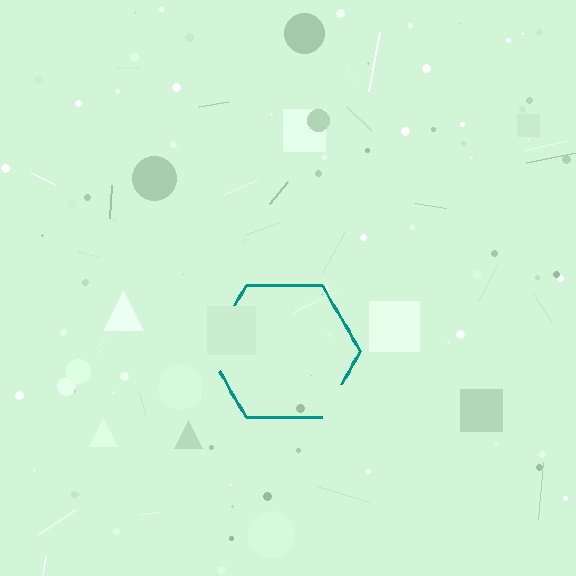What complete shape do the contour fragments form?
The contour fragments form a hexagon.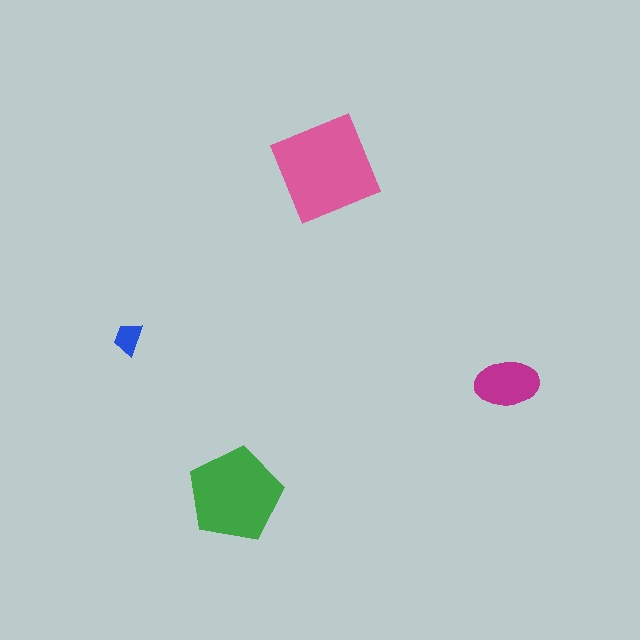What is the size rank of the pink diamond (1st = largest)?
1st.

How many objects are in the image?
There are 4 objects in the image.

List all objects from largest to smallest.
The pink diamond, the green pentagon, the magenta ellipse, the blue trapezoid.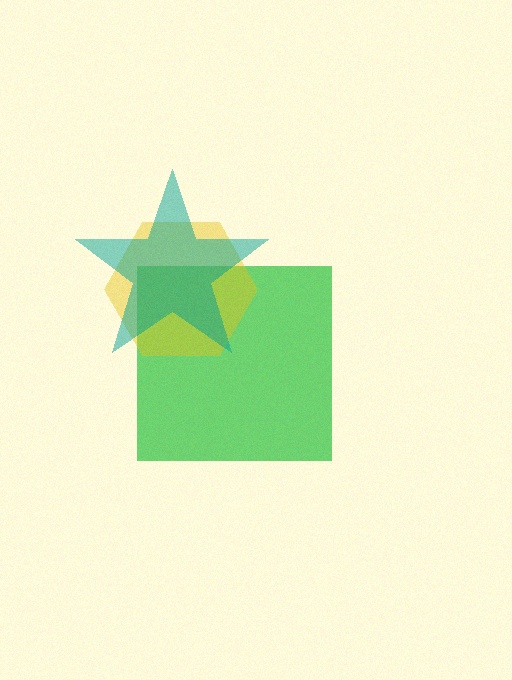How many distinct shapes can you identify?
There are 3 distinct shapes: a green square, a yellow hexagon, a teal star.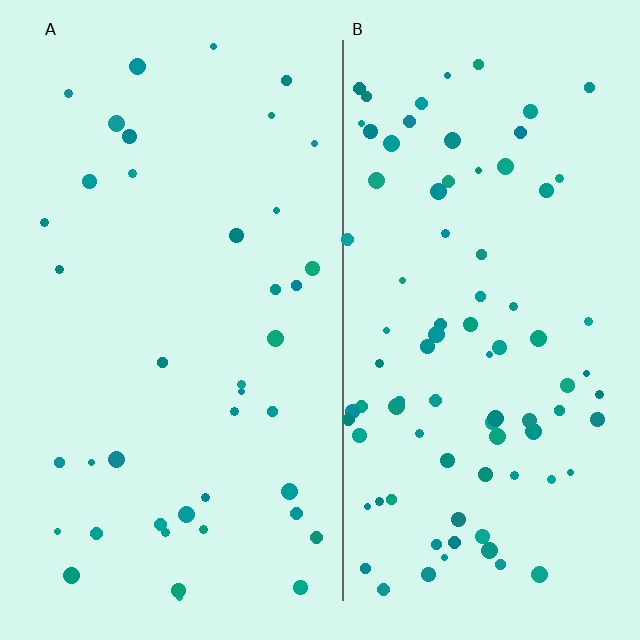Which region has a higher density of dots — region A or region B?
B (the right).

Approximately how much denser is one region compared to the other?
Approximately 2.1× — region B over region A.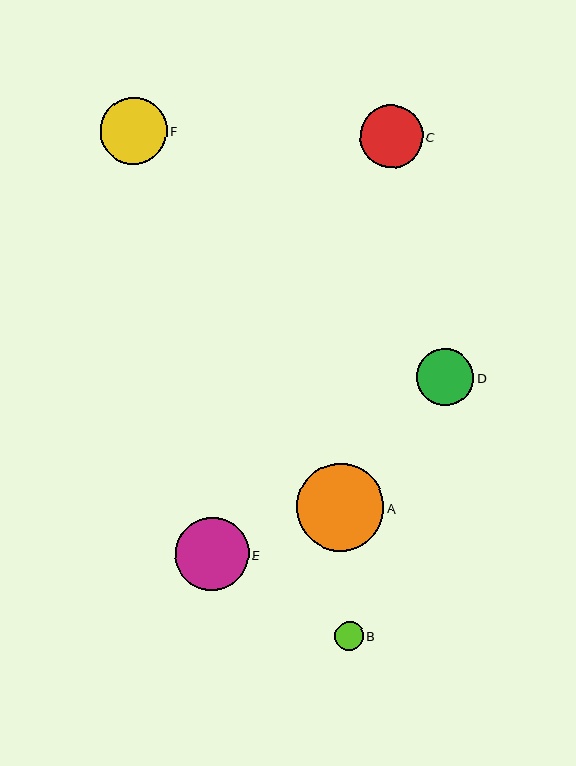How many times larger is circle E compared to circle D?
Circle E is approximately 1.3 times the size of circle D.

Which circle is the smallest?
Circle B is the smallest with a size of approximately 29 pixels.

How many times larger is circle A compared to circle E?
Circle A is approximately 1.2 times the size of circle E.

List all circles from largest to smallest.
From largest to smallest: A, E, F, C, D, B.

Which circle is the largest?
Circle A is the largest with a size of approximately 87 pixels.